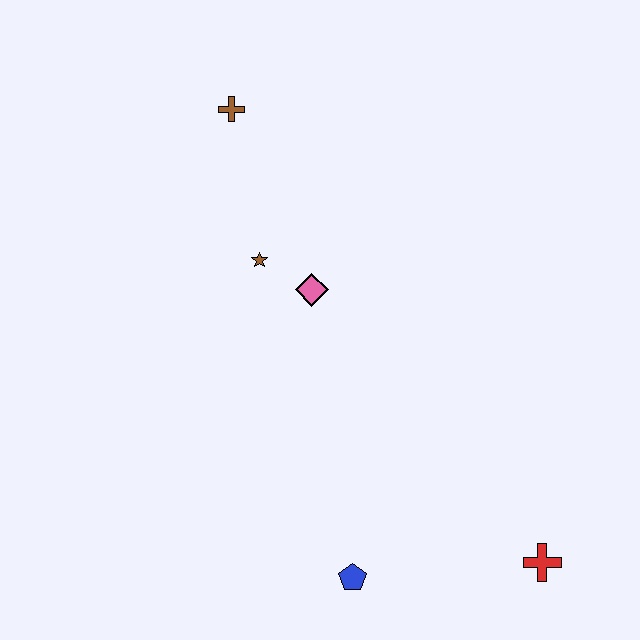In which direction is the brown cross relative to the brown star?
The brown cross is above the brown star.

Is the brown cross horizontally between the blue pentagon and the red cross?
No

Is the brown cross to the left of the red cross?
Yes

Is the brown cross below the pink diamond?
No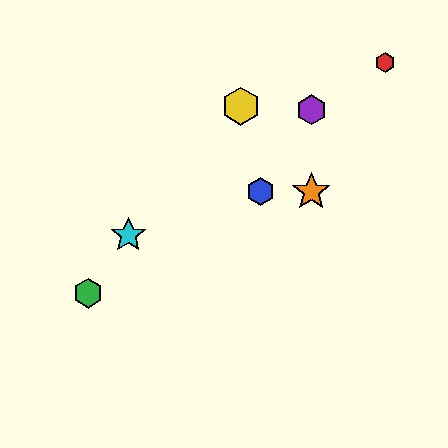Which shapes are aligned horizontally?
The blue hexagon, the orange star are aligned horizontally.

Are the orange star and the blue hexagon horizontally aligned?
Yes, both are at y≈192.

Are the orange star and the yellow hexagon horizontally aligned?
No, the orange star is at y≈192 and the yellow hexagon is at y≈106.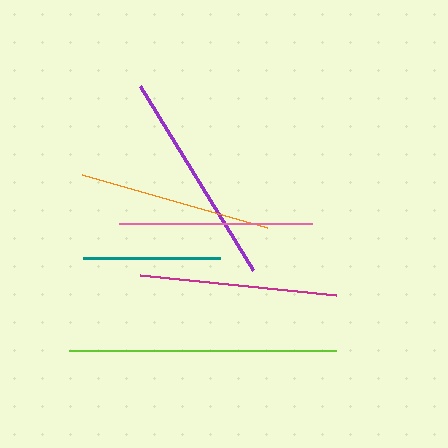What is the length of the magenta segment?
The magenta segment is approximately 197 pixels long.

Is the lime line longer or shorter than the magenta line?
The lime line is longer than the magenta line.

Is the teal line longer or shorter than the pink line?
The pink line is longer than the teal line.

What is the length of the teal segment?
The teal segment is approximately 137 pixels long.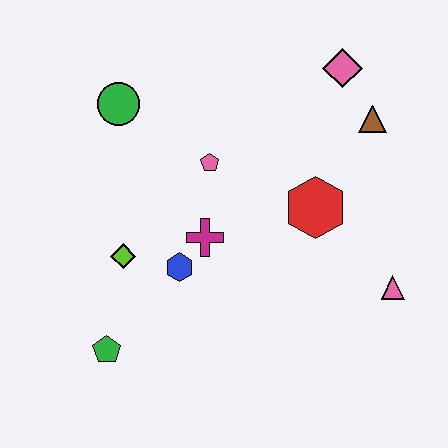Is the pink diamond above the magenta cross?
Yes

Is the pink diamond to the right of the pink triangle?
No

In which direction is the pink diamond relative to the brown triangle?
The pink diamond is above the brown triangle.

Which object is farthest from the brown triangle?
The green pentagon is farthest from the brown triangle.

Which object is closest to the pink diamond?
The brown triangle is closest to the pink diamond.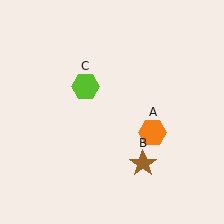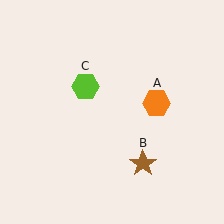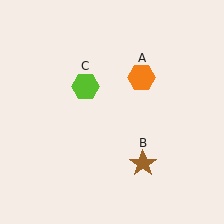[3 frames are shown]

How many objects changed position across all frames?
1 object changed position: orange hexagon (object A).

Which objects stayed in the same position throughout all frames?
Brown star (object B) and lime hexagon (object C) remained stationary.